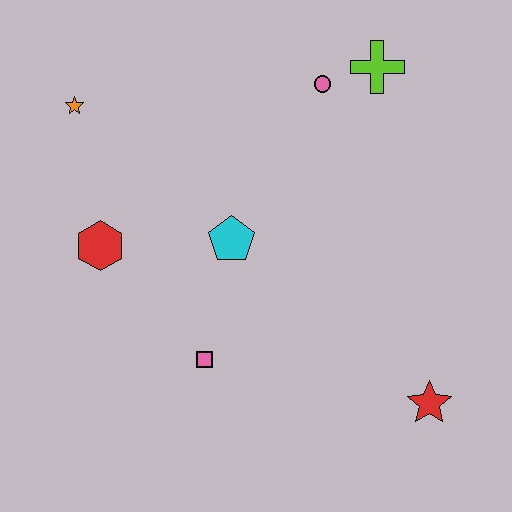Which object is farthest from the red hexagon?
The red star is farthest from the red hexagon.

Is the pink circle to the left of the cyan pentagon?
No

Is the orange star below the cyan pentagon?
No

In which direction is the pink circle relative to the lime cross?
The pink circle is to the left of the lime cross.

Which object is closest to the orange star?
The red hexagon is closest to the orange star.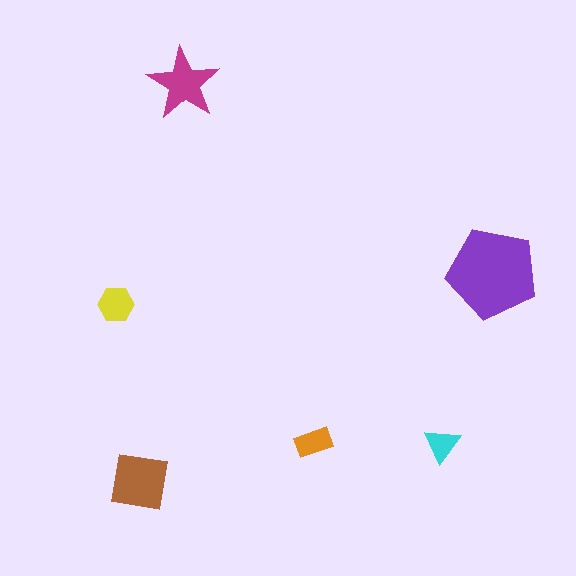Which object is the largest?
The purple pentagon.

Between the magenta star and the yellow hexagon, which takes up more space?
The magenta star.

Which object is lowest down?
The brown square is bottommost.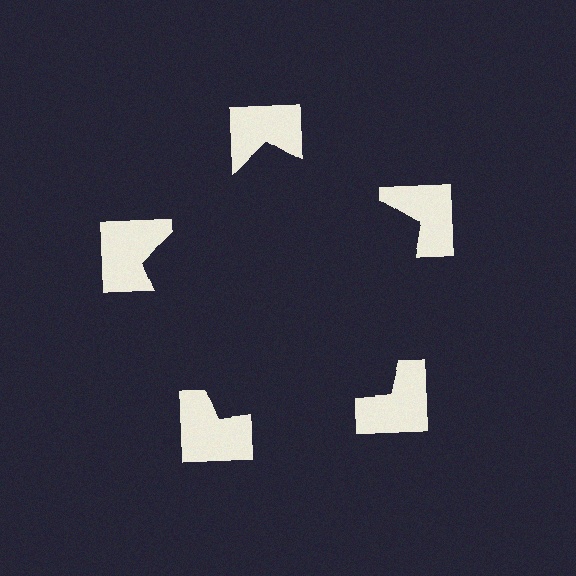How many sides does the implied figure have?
5 sides.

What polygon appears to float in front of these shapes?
An illusory pentagon — its edges are inferred from the aligned wedge cuts in the notched squares, not physically drawn.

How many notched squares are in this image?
There are 5 — one at each vertex of the illusory pentagon.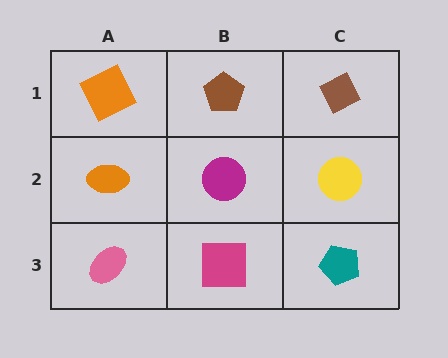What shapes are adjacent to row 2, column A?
An orange square (row 1, column A), a pink ellipse (row 3, column A), a magenta circle (row 2, column B).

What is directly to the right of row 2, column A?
A magenta circle.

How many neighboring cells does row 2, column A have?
3.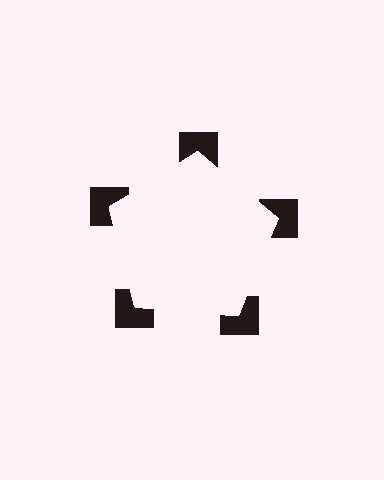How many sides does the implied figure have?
5 sides.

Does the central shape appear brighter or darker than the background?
It typically appears slightly brighter than the background, even though no actual brightness change is drawn.